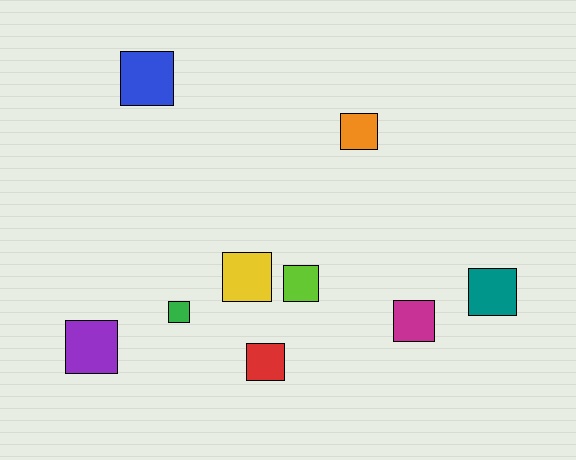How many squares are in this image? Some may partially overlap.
There are 9 squares.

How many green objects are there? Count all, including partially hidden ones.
There is 1 green object.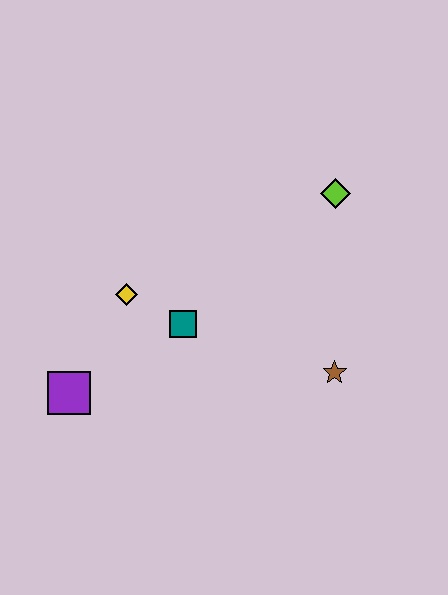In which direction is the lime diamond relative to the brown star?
The lime diamond is above the brown star.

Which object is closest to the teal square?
The yellow diamond is closest to the teal square.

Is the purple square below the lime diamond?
Yes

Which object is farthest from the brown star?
The purple square is farthest from the brown star.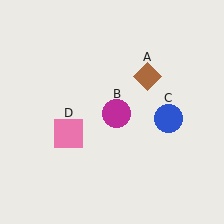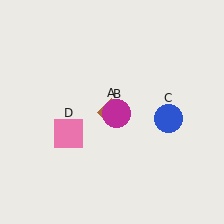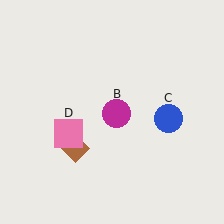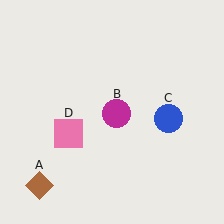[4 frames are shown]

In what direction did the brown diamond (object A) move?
The brown diamond (object A) moved down and to the left.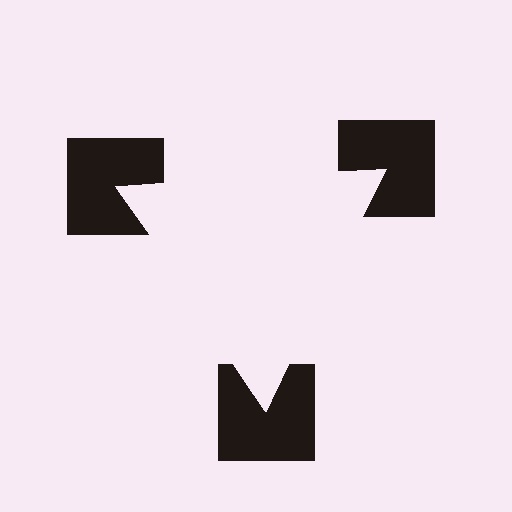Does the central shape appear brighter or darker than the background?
It typically appears slightly brighter than the background, even though no actual brightness change is drawn.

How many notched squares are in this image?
There are 3 — one at each vertex of the illusory triangle.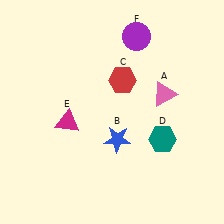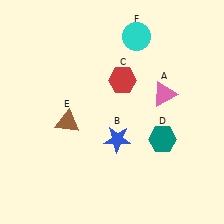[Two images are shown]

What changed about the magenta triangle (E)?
In Image 1, E is magenta. In Image 2, it changed to brown.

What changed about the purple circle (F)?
In Image 1, F is purple. In Image 2, it changed to cyan.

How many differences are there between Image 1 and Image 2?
There are 2 differences between the two images.